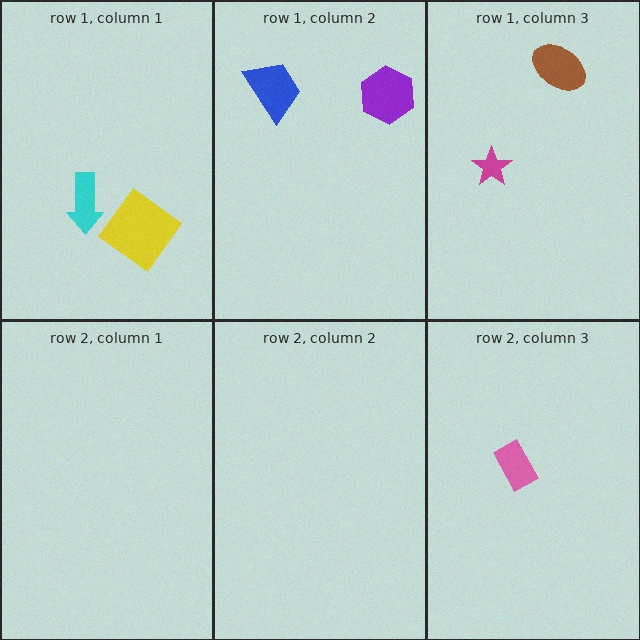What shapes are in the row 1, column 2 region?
The blue trapezoid, the purple hexagon.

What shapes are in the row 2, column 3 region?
The pink rectangle.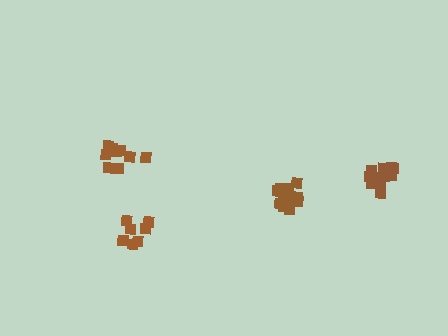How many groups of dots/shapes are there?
There are 4 groups.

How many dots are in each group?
Group 1: 7 dots, Group 2: 13 dots, Group 3: 12 dots, Group 4: 9 dots (41 total).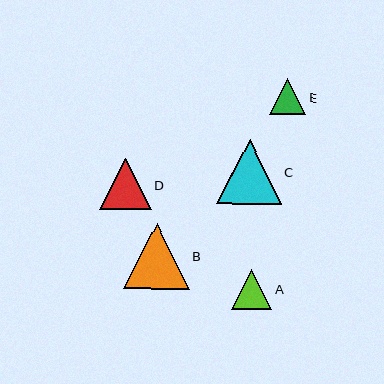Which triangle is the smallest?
Triangle E is the smallest with a size of approximately 37 pixels.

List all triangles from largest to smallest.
From largest to smallest: B, C, D, A, E.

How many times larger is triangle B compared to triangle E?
Triangle B is approximately 1.8 times the size of triangle E.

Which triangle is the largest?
Triangle B is the largest with a size of approximately 65 pixels.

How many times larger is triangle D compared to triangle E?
Triangle D is approximately 1.4 times the size of triangle E.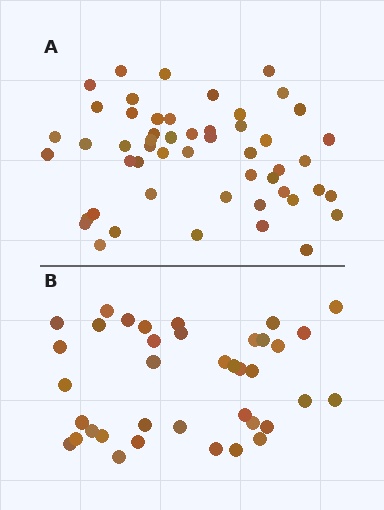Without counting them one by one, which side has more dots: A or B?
Region A (the top region) has more dots.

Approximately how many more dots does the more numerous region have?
Region A has approximately 15 more dots than region B.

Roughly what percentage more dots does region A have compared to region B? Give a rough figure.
About 35% more.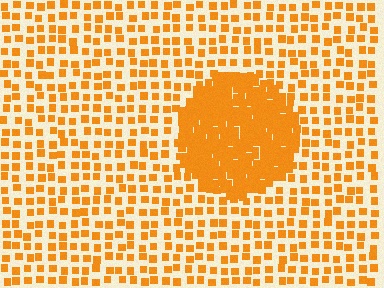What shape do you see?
I see a circle.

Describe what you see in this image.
The image contains small orange elements arranged at two different densities. A circle-shaped region is visible where the elements are more densely packed than the surrounding area.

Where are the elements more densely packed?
The elements are more densely packed inside the circle boundary.